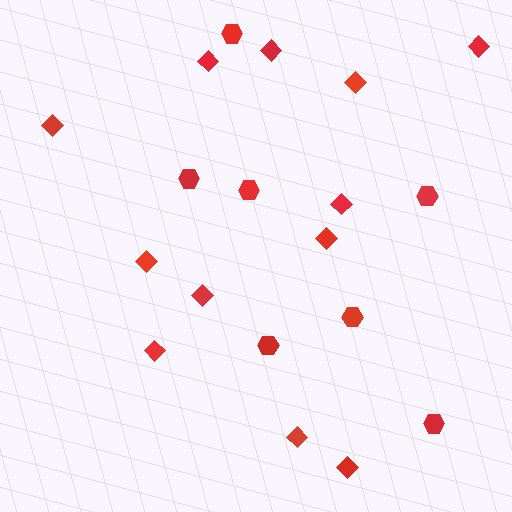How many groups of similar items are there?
There are 2 groups: one group of hexagons (7) and one group of diamonds (12).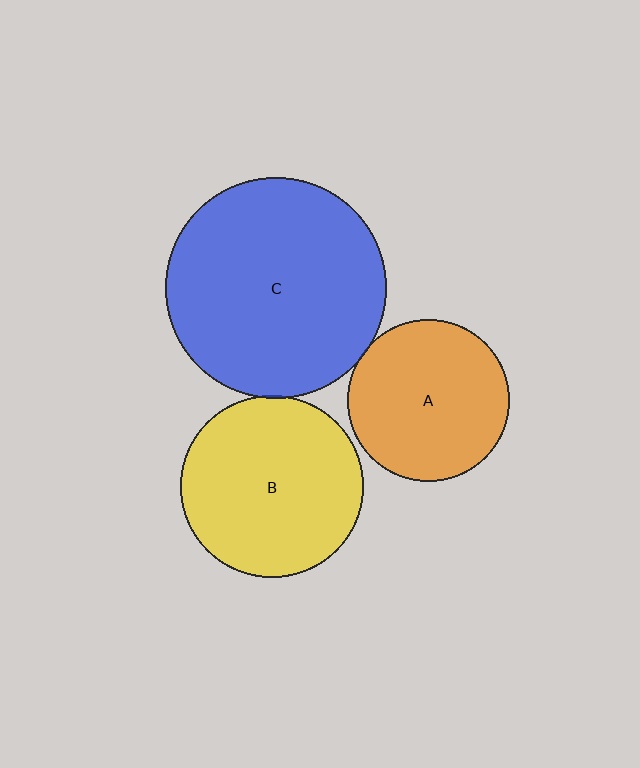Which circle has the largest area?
Circle C (blue).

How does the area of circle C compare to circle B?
Approximately 1.5 times.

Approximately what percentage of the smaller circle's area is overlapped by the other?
Approximately 5%.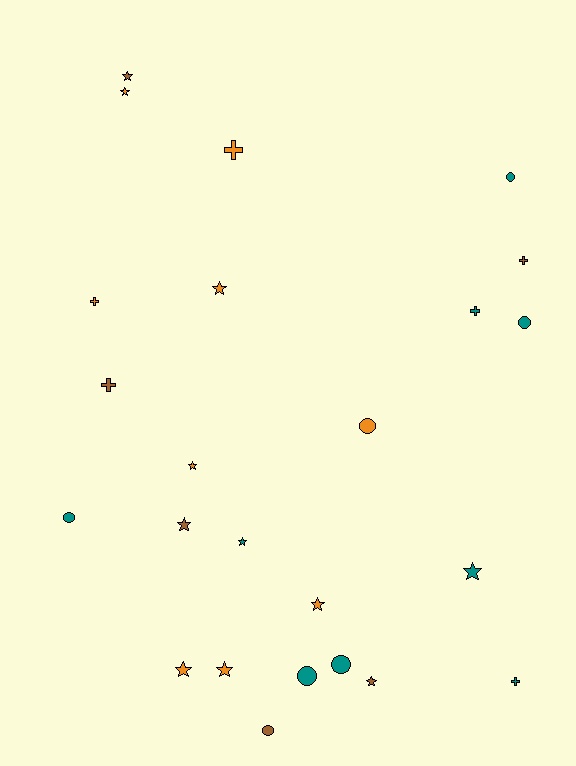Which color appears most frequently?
Orange, with 9 objects.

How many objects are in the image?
There are 24 objects.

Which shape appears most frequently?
Star, with 11 objects.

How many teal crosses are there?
There are 2 teal crosses.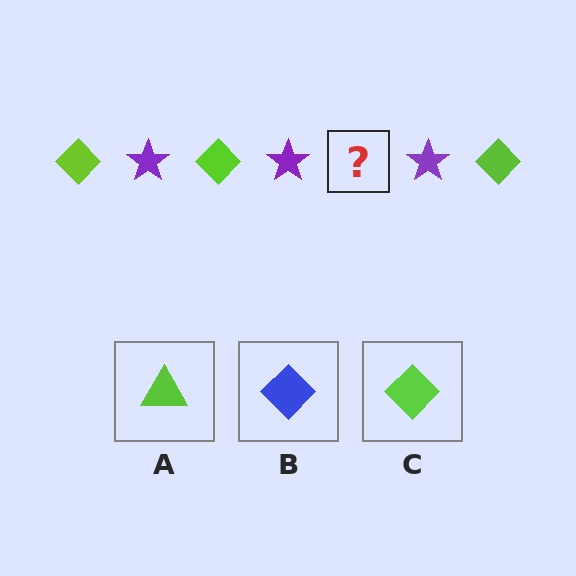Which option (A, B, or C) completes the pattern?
C.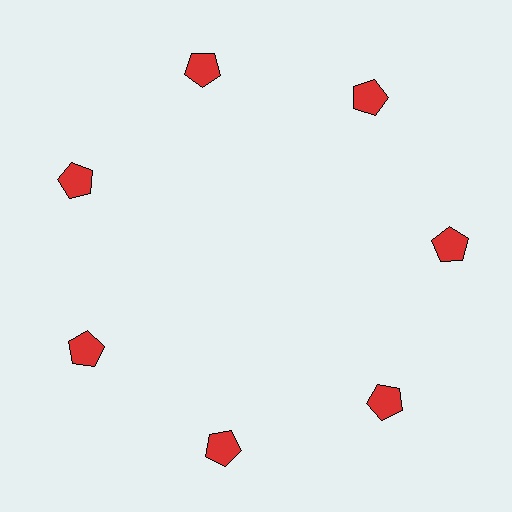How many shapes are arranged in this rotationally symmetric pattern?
There are 7 shapes, arranged in 7 groups of 1.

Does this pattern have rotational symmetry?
Yes, this pattern has 7-fold rotational symmetry. It looks the same after rotating 51 degrees around the center.